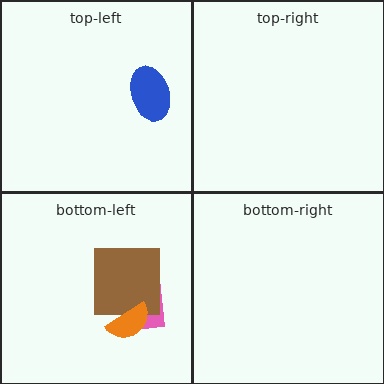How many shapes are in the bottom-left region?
3.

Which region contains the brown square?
The bottom-left region.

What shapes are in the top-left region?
The blue ellipse.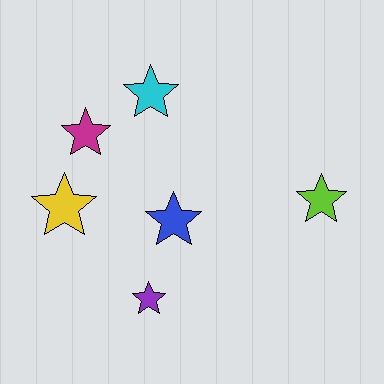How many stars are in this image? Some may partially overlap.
There are 6 stars.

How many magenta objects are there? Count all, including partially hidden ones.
There is 1 magenta object.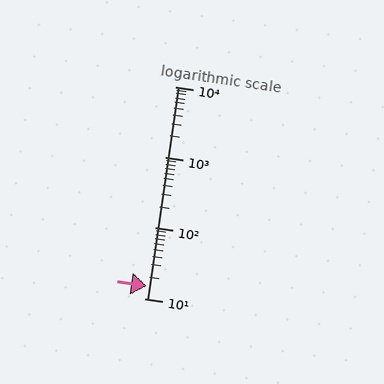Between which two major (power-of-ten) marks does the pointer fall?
The pointer is between 10 and 100.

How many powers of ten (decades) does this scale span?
The scale spans 3 decades, from 10 to 10000.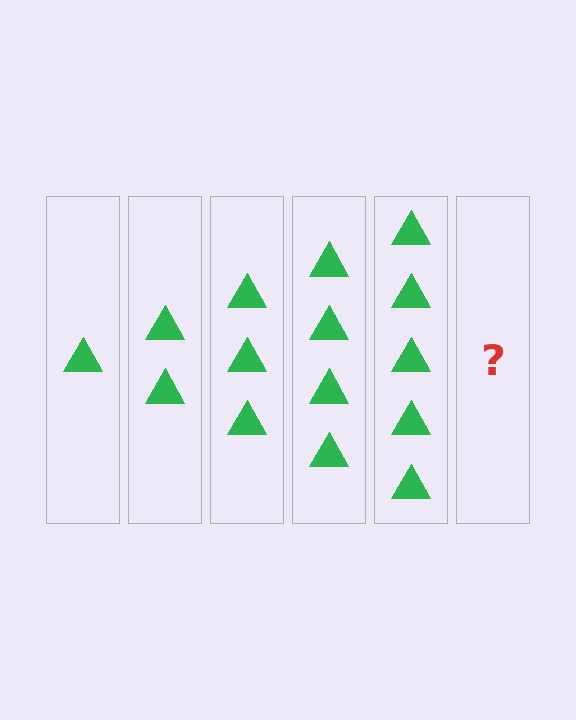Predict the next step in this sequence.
The next step is 6 triangles.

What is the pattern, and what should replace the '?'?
The pattern is that each step adds one more triangle. The '?' should be 6 triangles.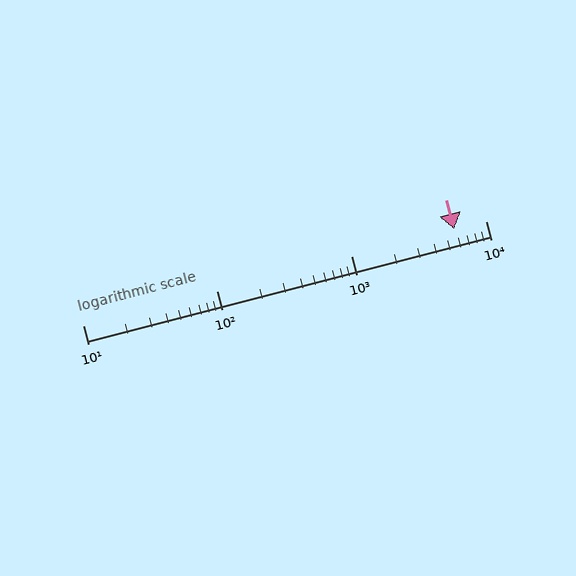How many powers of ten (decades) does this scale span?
The scale spans 3 decades, from 10 to 10000.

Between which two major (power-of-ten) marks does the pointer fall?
The pointer is between 1000 and 10000.